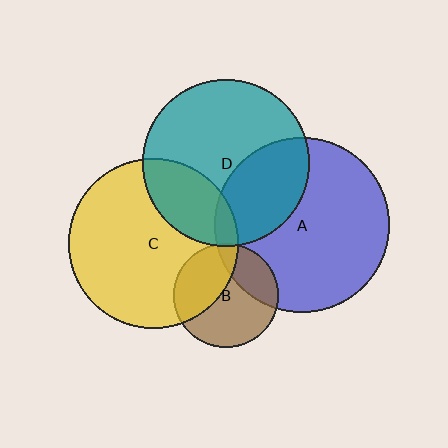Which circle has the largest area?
Circle A (blue).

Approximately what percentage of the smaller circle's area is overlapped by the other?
Approximately 5%.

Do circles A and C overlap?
Yes.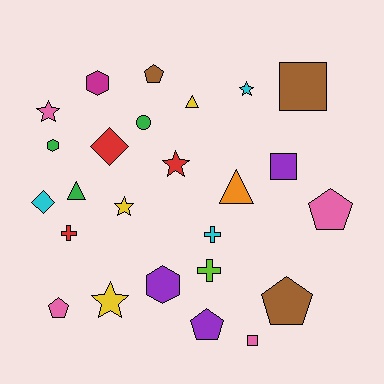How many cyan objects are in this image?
There are 3 cyan objects.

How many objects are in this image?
There are 25 objects.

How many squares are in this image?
There are 3 squares.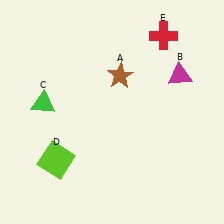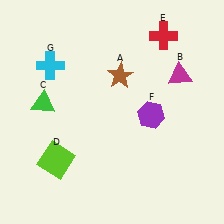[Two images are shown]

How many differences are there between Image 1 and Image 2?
There are 2 differences between the two images.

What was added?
A purple hexagon (F), a cyan cross (G) were added in Image 2.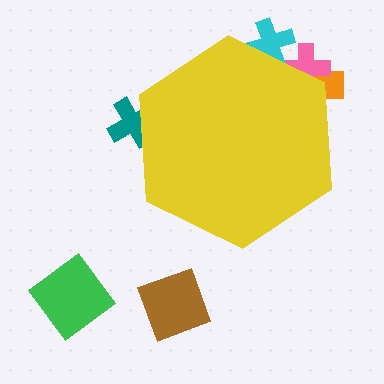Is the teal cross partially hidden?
Yes, the teal cross is partially hidden behind the yellow hexagon.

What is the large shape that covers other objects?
A yellow hexagon.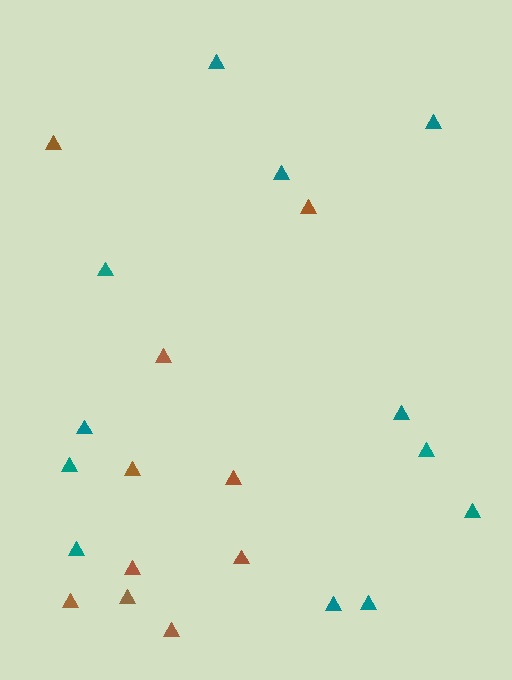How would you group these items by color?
There are 2 groups: one group of teal triangles (12) and one group of brown triangles (10).